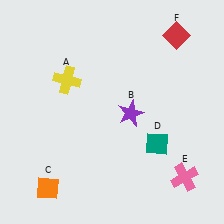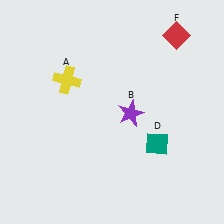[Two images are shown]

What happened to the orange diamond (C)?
The orange diamond (C) was removed in Image 2. It was in the bottom-left area of Image 1.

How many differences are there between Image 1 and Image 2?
There are 2 differences between the two images.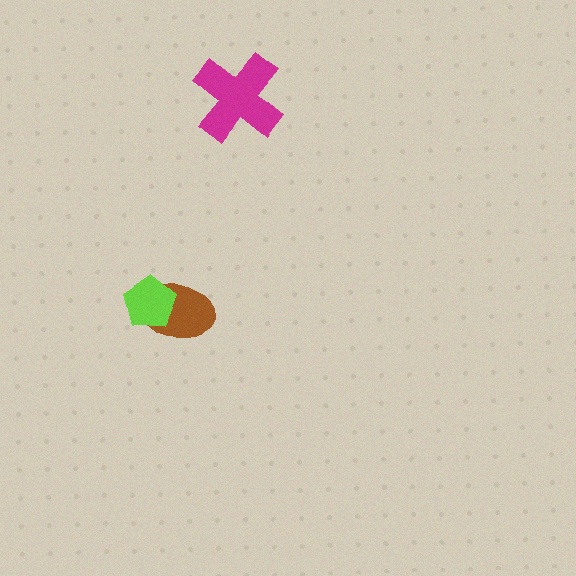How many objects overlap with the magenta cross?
0 objects overlap with the magenta cross.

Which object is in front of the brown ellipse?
The lime pentagon is in front of the brown ellipse.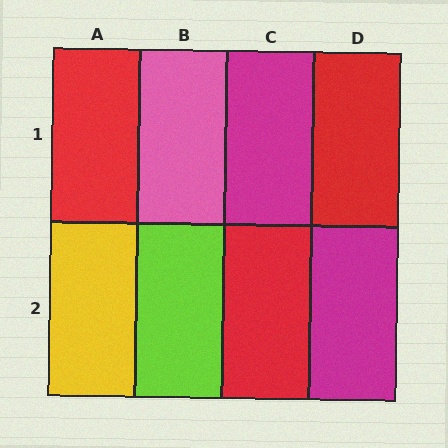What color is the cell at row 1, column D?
Red.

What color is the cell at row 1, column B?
Pink.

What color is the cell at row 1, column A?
Red.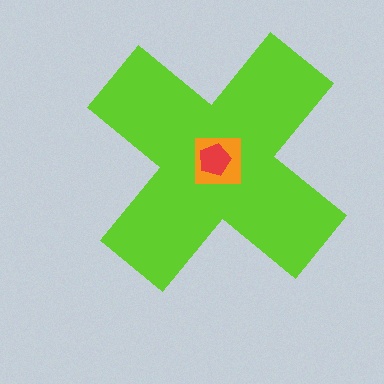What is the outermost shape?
The lime cross.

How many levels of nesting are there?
3.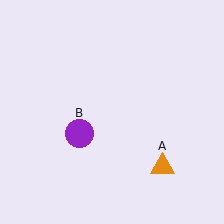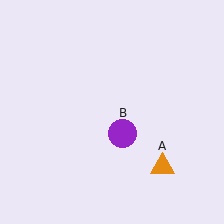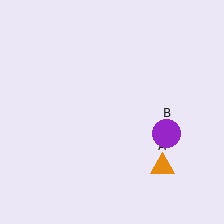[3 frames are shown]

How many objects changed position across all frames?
1 object changed position: purple circle (object B).